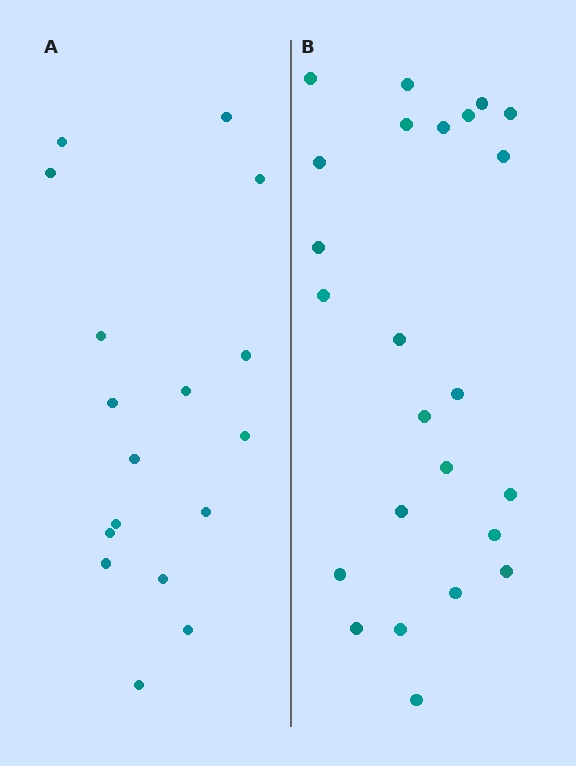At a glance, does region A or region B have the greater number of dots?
Region B (the right region) has more dots.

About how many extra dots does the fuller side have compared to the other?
Region B has roughly 8 or so more dots than region A.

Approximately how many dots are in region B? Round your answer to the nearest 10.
About 20 dots. (The exact count is 24, which rounds to 20.)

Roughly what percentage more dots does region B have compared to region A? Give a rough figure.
About 40% more.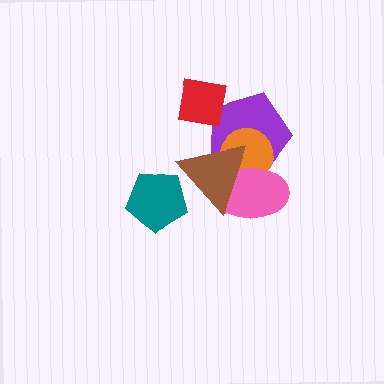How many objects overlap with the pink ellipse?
3 objects overlap with the pink ellipse.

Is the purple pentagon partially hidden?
Yes, it is partially covered by another shape.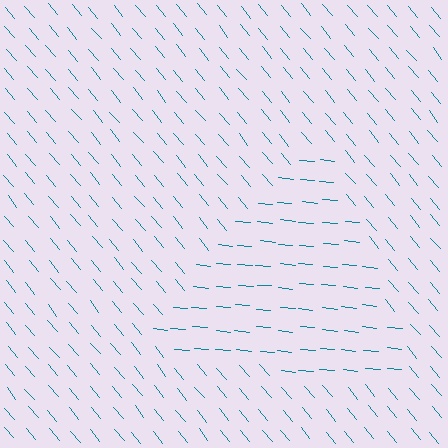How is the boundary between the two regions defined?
The boundary is defined purely by a change in line orientation (approximately 45 degrees difference). All lines are the same color and thickness.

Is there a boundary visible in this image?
Yes, there is a texture boundary formed by a change in line orientation.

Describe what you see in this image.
The image is filled with small teal line segments. A triangle region in the image has lines oriented differently from the surrounding lines, creating a visible texture boundary.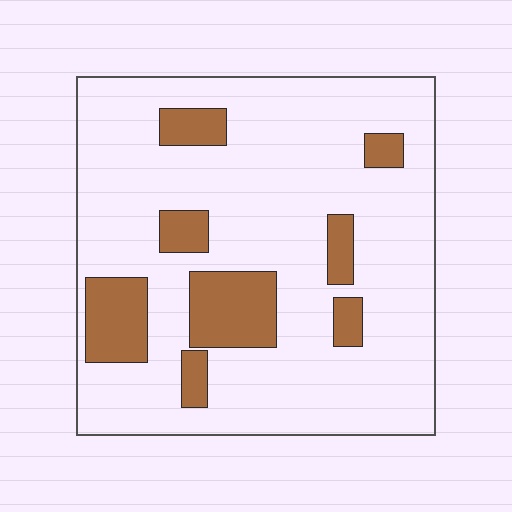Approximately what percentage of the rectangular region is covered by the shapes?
Approximately 20%.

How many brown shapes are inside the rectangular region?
8.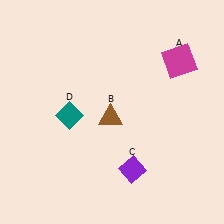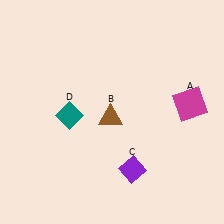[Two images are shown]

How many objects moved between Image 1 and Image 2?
1 object moved between the two images.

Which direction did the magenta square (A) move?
The magenta square (A) moved down.